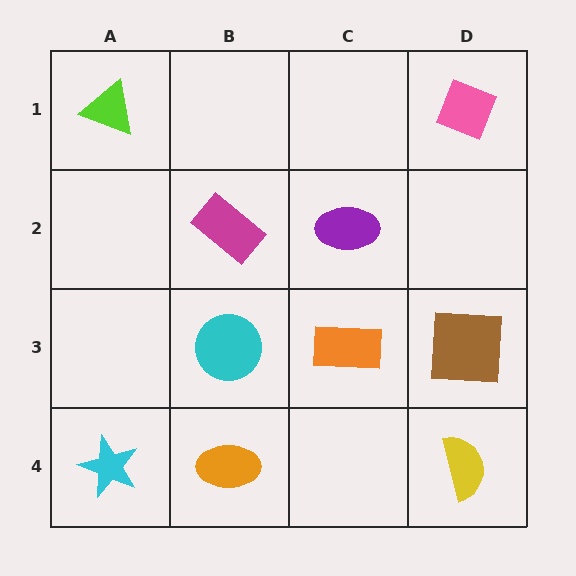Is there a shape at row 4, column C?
No, that cell is empty.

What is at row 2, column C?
A purple ellipse.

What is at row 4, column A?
A cyan star.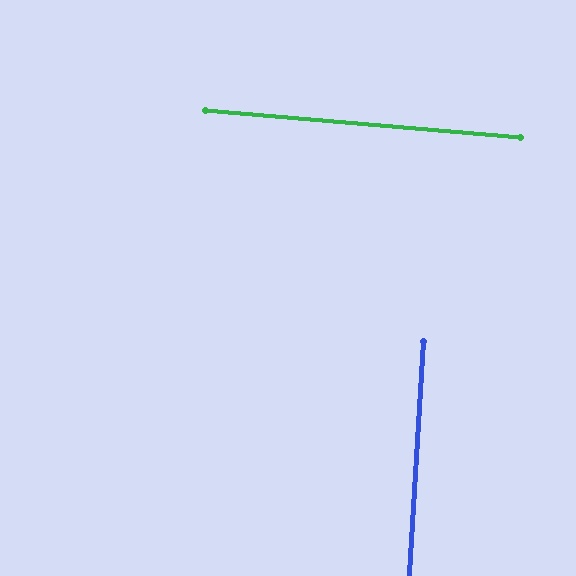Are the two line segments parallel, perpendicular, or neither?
Perpendicular — they meet at approximately 89°.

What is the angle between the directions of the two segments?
Approximately 89 degrees.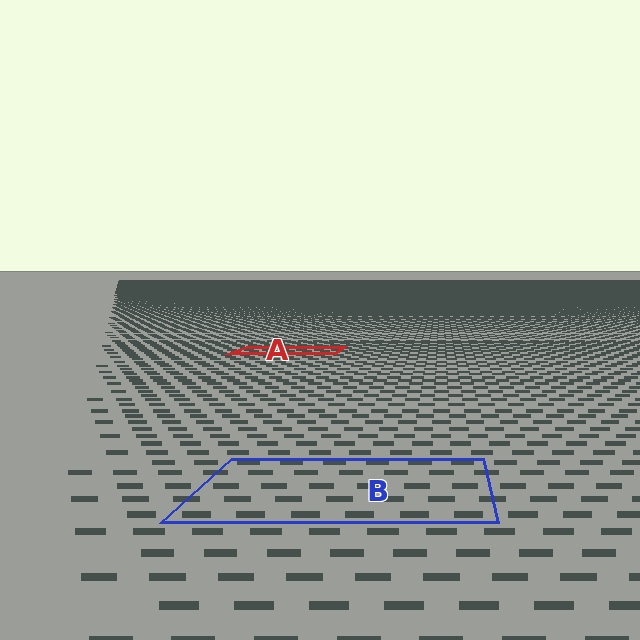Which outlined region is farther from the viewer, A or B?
Region A is farther from the viewer — the texture elements inside it appear smaller and more densely packed.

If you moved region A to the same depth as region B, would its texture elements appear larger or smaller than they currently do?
They would appear larger. At a closer depth, the same texture elements are projected at a bigger on-screen size.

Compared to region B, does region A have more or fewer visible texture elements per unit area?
Region A has more texture elements per unit area — they are packed more densely because it is farther away.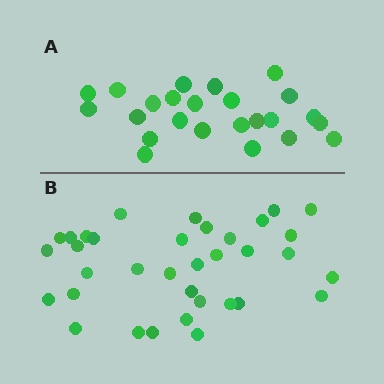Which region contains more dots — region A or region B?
Region B (the bottom region) has more dots.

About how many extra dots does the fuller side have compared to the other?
Region B has roughly 12 or so more dots than region A.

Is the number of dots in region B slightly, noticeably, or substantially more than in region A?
Region B has substantially more. The ratio is roughly 1.5 to 1.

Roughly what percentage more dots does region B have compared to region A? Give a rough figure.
About 45% more.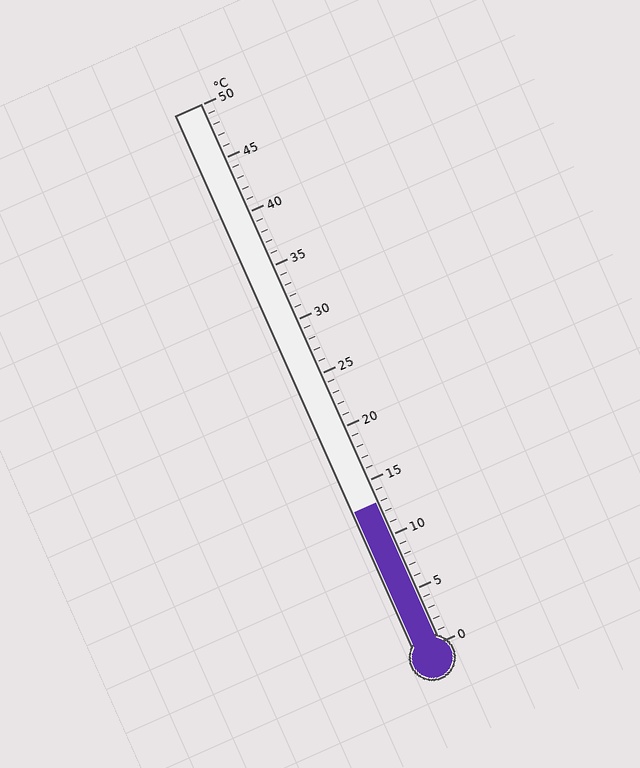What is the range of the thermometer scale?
The thermometer scale ranges from 0°C to 50°C.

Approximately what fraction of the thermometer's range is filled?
The thermometer is filled to approximately 25% of its range.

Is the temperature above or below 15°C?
The temperature is below 15°C.